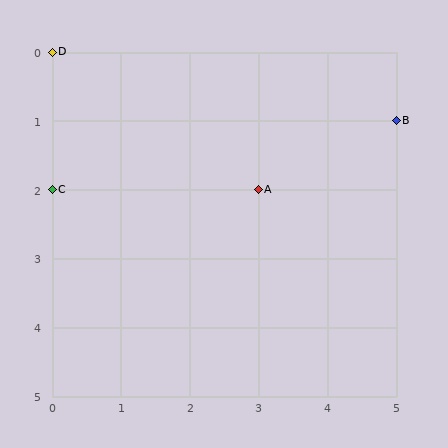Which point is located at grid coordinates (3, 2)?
Point A is at (3, 2).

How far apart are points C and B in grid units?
Points C and B are 5 columns and 1 row apart (about 5.1 grid units diagonally).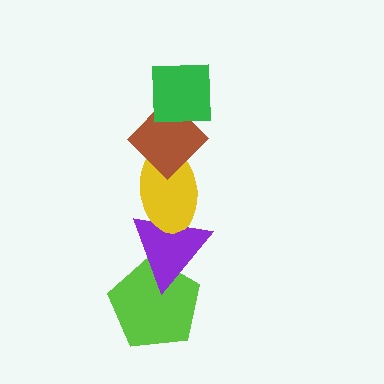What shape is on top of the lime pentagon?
The purple triangle is on top of the lime pentagon.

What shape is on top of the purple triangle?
The yellow ellipse is on top of the purple triangle.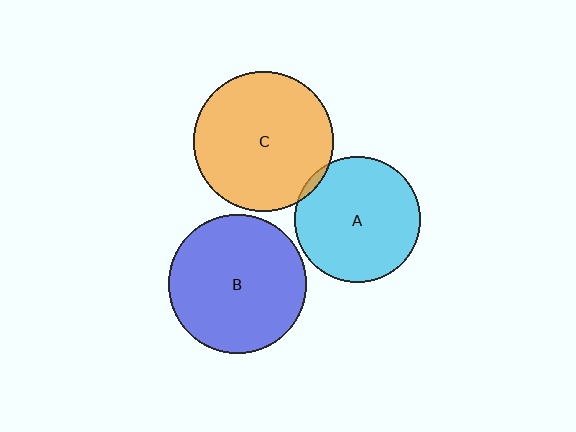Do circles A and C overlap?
Yes.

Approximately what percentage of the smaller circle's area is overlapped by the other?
Approximately 5%.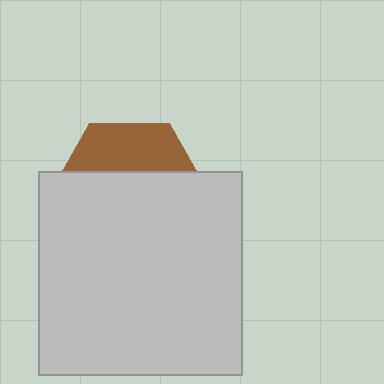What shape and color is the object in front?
The object in front is a light gray square.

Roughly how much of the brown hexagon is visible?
A small part of it is visible (roughly 31%).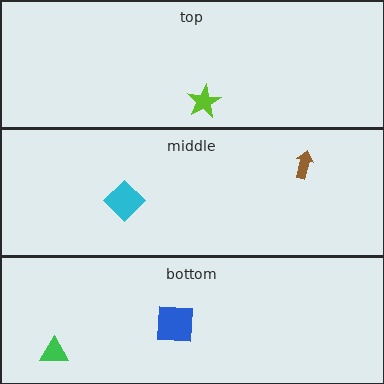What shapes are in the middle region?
The brown arrow, the cyan diamond.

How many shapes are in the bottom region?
2.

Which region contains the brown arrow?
The middle region.